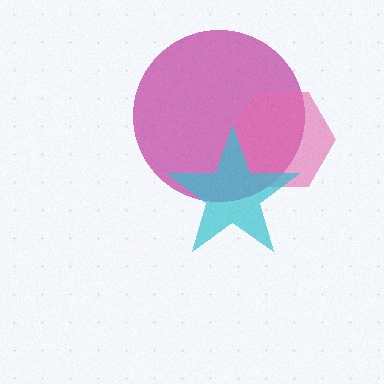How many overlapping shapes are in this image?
There are 3 overlapping shapes in the image.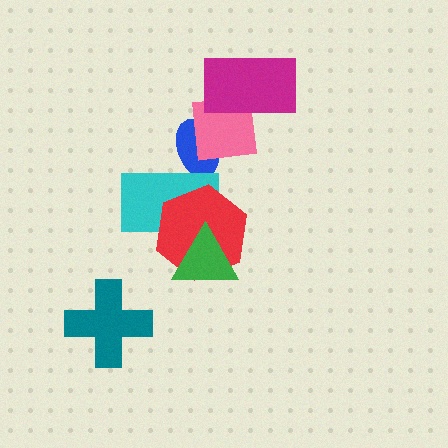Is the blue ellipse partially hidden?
Yes, it is partially covered by another shape.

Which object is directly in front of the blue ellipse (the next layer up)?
The pink square is directly in front of the blue ellipse.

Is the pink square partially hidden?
Yes, it is partially covered by another shape.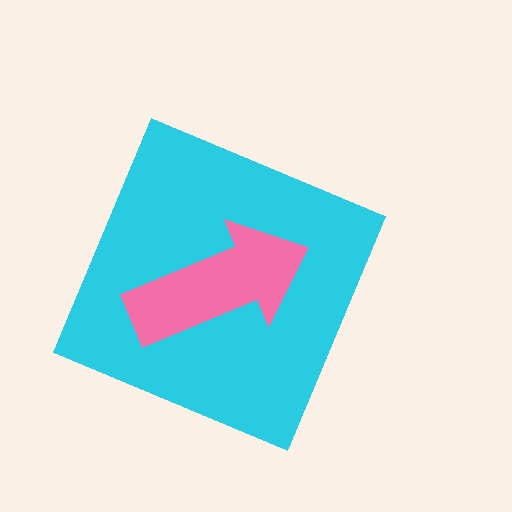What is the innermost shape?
The pink arrow.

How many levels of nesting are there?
2.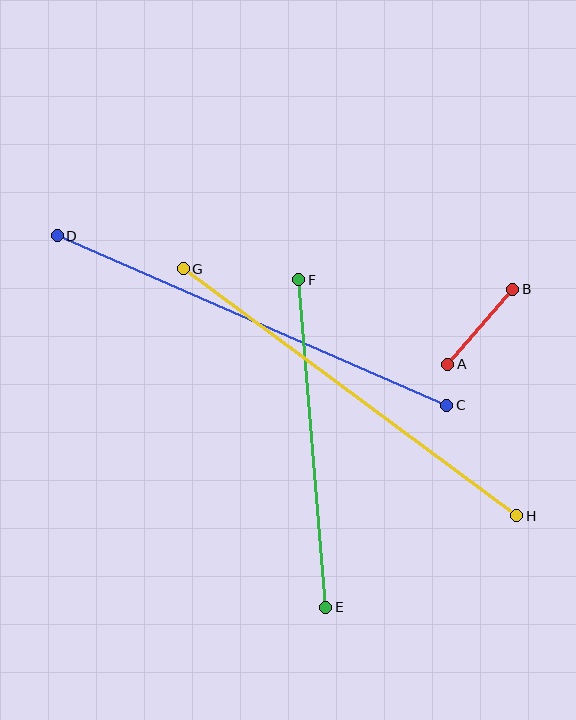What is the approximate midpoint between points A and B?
The midpoint is at approximately (480, 327) pixels.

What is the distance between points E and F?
The distance is approximately 329 pixels.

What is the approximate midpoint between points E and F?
The midpoint is at approximately (312, 443) pixels.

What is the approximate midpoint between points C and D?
The midpoint is at approximately (252, 321) pixels.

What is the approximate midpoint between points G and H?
The midpoint is at approximately (350, 392) pixels.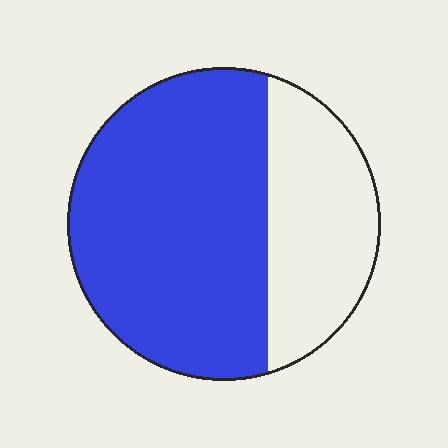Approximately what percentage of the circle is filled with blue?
Approximately 70%.